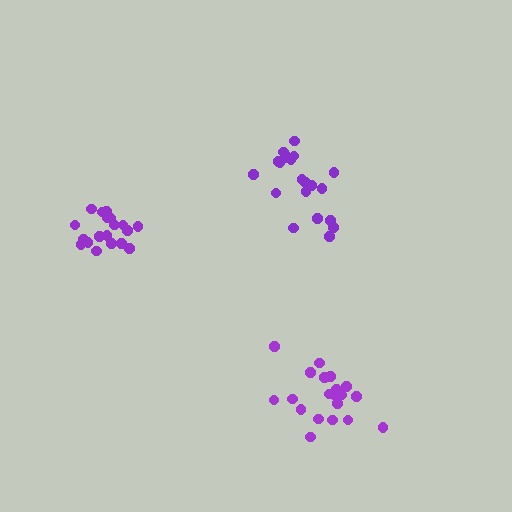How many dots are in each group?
Group 1: 20 dots, Group 2: 20 dots, Group 3: 20 dots (60 total).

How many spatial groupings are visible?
There are 3 spatial groupings.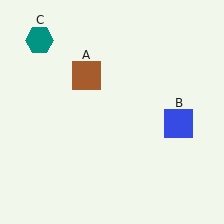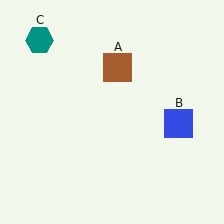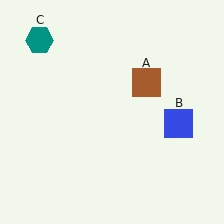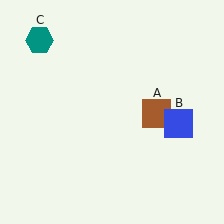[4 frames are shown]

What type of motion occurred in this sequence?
The brown square (object A) rotated clockwise around the center of the scene.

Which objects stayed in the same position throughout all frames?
Blue square (object B) and teal hexagon (object C) remained stationary.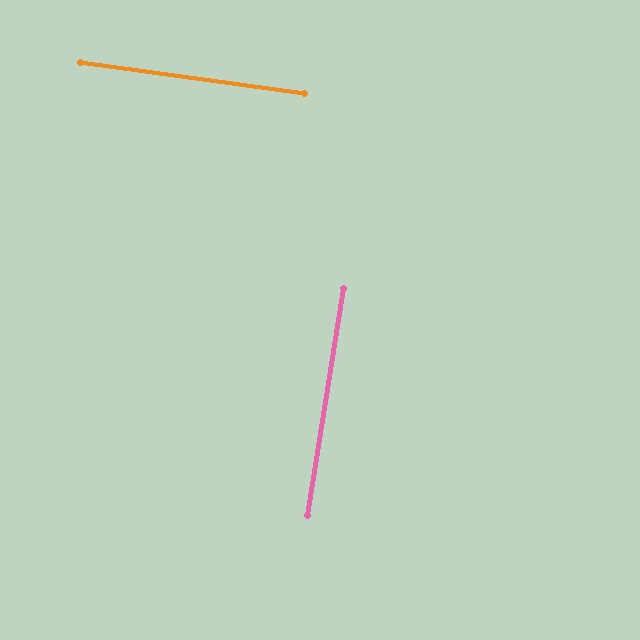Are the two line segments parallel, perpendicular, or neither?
Perpendicular — they meet at approximately 89°.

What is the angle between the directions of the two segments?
Approximately 89 degrees.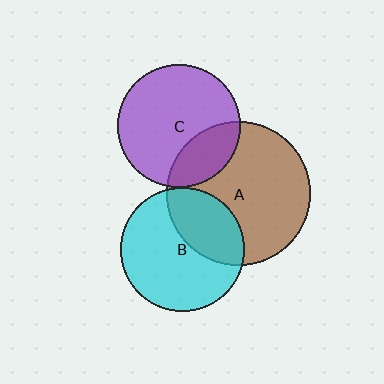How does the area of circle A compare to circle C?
Approximately 1.4 times.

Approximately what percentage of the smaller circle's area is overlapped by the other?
Approximately 35%.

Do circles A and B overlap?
Yes.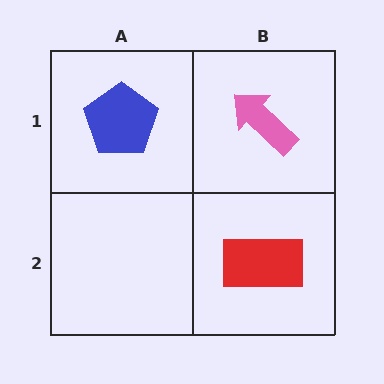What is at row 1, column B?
A pink arrow.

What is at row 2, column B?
A red rectangle.